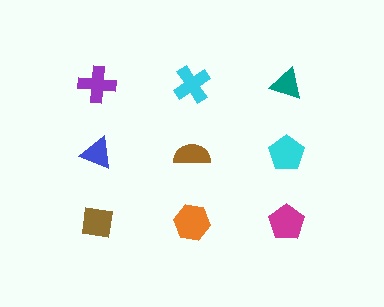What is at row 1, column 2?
A cyan cross.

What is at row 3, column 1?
A brown square.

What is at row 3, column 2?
An orange hexagon.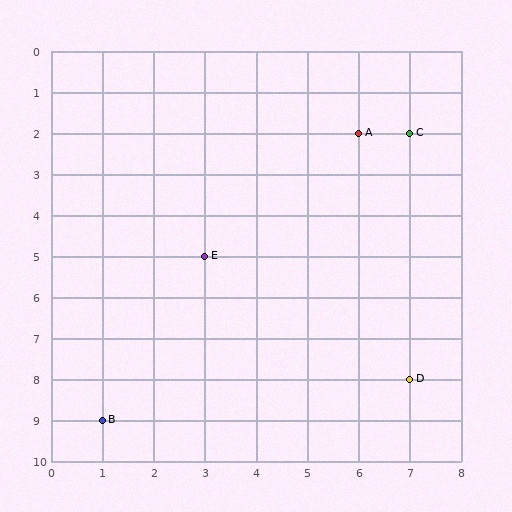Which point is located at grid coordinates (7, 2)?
Point C is at (7, 2).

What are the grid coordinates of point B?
Point B is at grid coordinates (1, 9).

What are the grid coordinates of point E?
Point E is at grid coordinates (3, 5).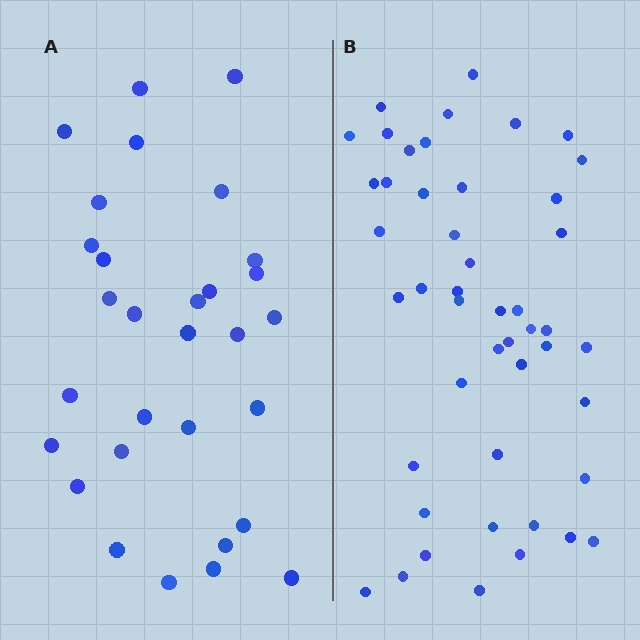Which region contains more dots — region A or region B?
Region B (the right region) has more dots.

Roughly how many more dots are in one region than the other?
Region B has approximately 15 more dots than region A.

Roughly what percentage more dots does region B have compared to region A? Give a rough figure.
About 55% more.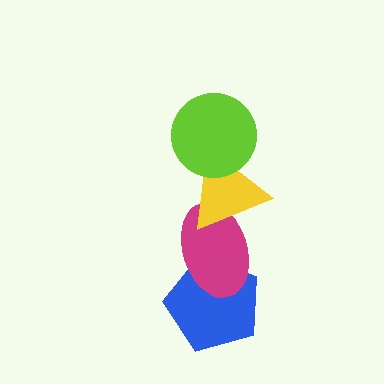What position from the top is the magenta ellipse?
The magenta ellipse is 3rd from the top.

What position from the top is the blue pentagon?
The blue pentagon is 4th from the top.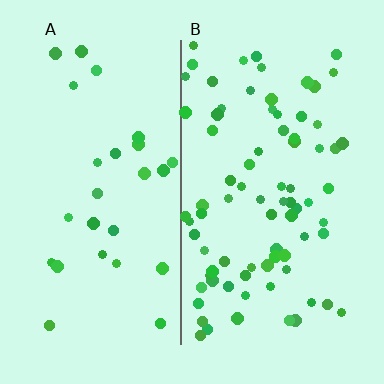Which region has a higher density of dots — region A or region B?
B (the right).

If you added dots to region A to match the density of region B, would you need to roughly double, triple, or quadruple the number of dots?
Approximately triple.